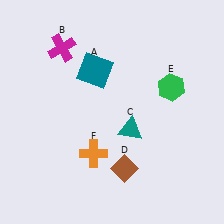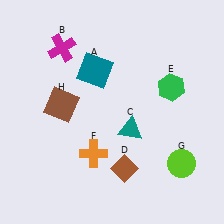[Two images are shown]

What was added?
A lime circle (G), a brown square (H) were added in Image 2.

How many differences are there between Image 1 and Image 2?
There are 2 differences between the two images.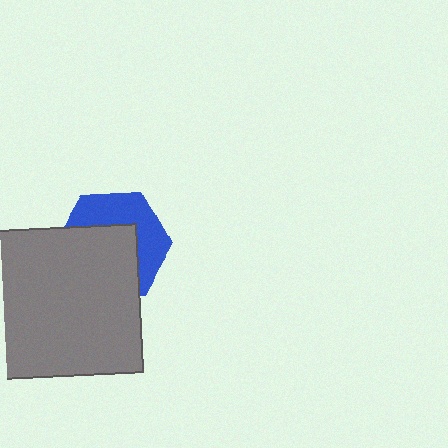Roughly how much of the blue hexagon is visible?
A small part of it is visible (roughly 44%).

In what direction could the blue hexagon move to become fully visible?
The blue hexagon could move toward the upper-right. That would shift it out from behind the gray rectangle entirely.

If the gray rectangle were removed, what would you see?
You would see the complete blue hexagon.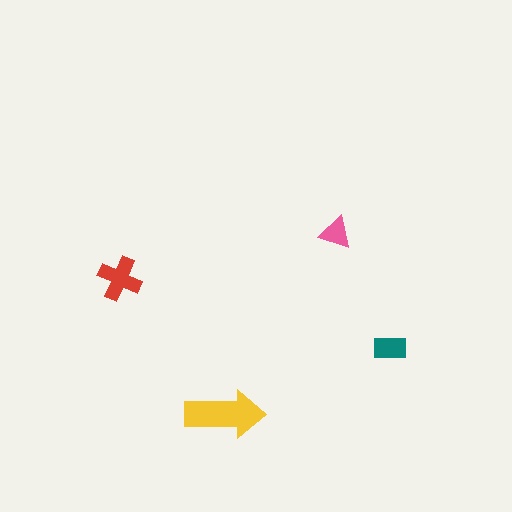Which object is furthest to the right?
The teal rectangle is rightmost.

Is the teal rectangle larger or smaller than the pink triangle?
Larger.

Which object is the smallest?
The pink triangle.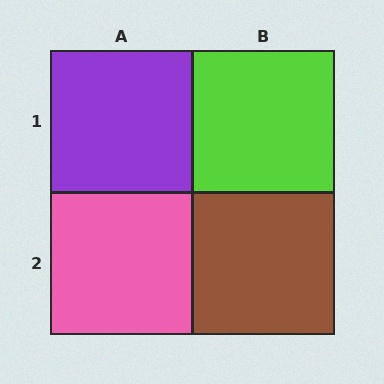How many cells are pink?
1 cell is pink.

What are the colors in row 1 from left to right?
Purple, lime.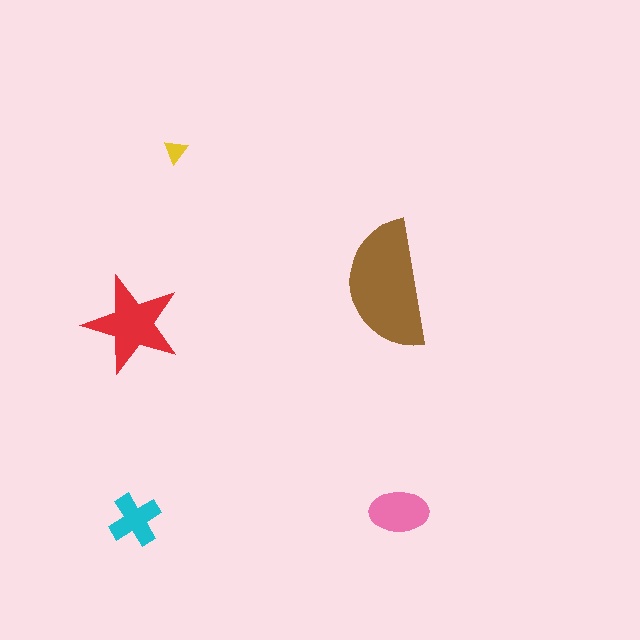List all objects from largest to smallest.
The brown semicircle, the red star, the pink ellipse, the cyan cross, the yellow triangle.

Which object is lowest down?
The cyan cross is bottommost.